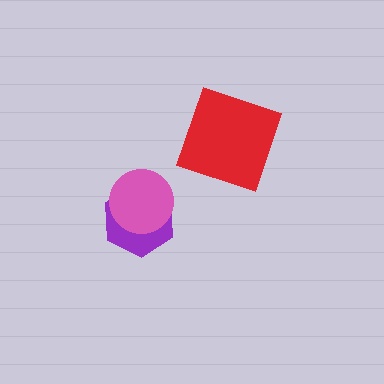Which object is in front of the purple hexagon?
The pink circle is in front of the purple hexagon.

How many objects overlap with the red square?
0 objects overlap with the red square.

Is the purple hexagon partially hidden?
Yes, it is partially covered by another shape.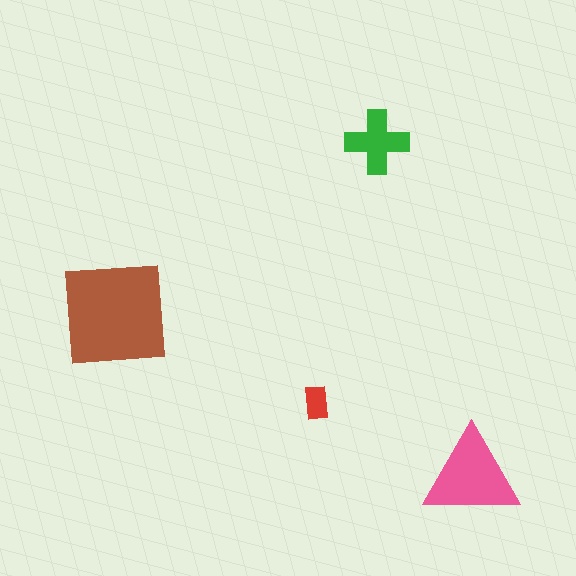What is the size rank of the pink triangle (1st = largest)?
2nd.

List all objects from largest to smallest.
The brown square, the pink triangle, the green cross, the red rectangle.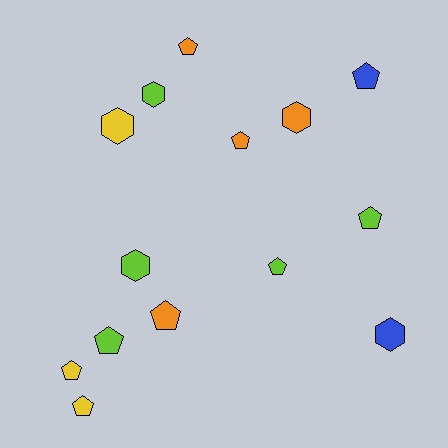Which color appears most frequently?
Lime, with 5 objects.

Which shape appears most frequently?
Pentagon, with 9 objects.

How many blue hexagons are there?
There is 1 blue hexagon.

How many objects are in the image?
There are 14 objects.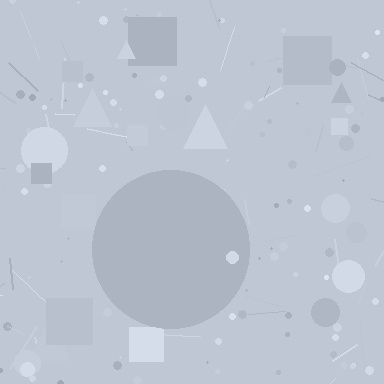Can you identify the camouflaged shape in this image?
The camouflaged shape is a circle.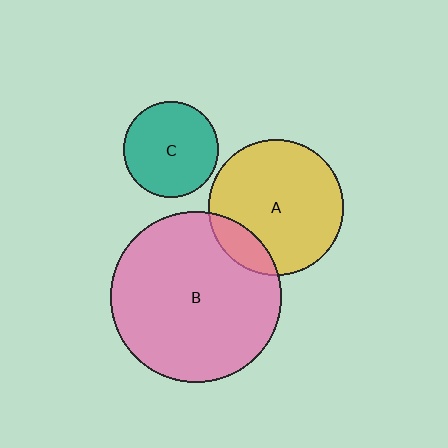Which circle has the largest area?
Circle B (pink).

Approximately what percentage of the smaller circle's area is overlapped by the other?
Approximately 15%.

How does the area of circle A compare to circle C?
Approximately 2.0 times.